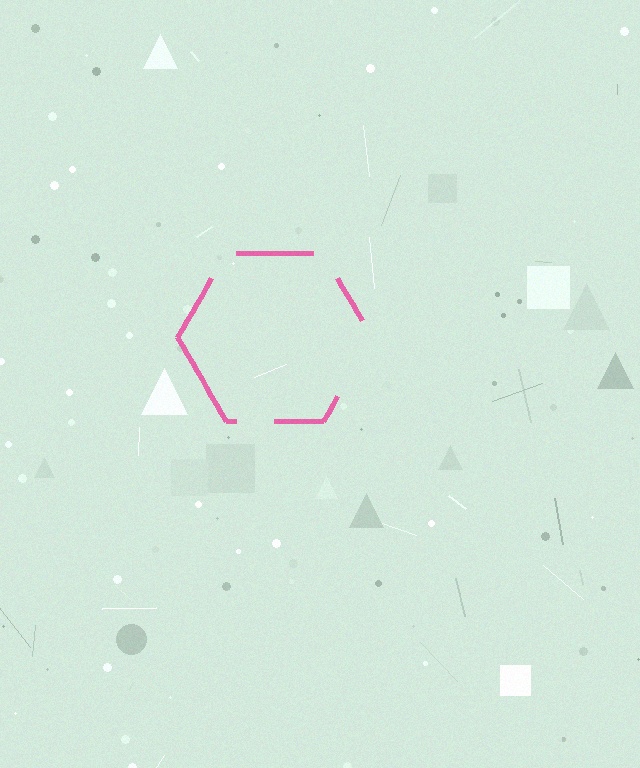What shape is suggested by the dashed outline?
The dashed outline suggests a hexagon.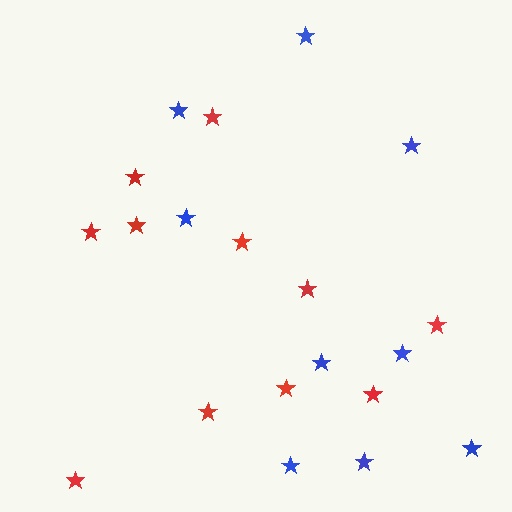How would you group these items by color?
There are 2 groups: one group of red stars (11) and one group of blue stars (9).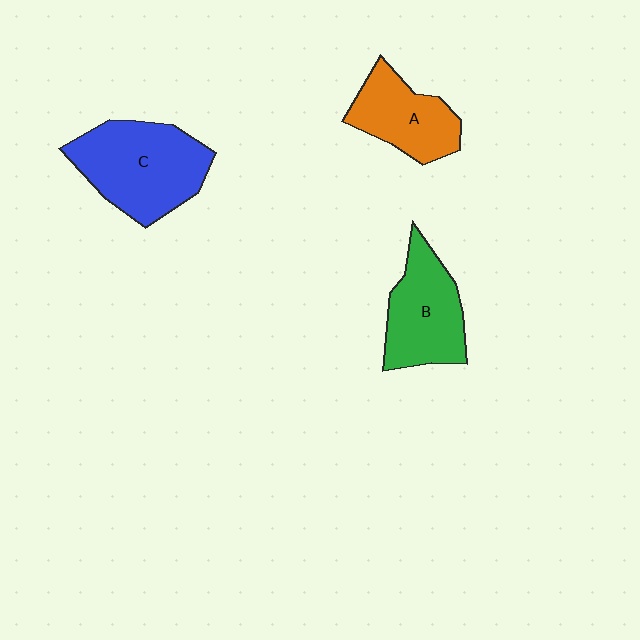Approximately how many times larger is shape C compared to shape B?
Approximately 1.3 times.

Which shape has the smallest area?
Shape A (orange).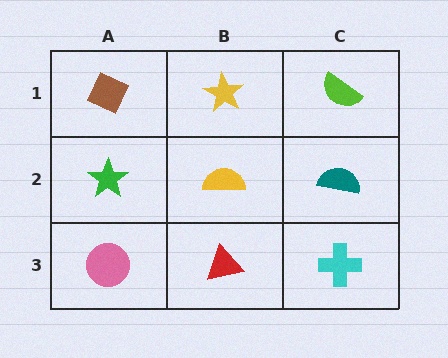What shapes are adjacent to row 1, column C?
A teal semicircle (row 2, column C), a yellow star (row 1, column B).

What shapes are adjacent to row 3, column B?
A yellow semicircle (row 2, column B), a pink circle (row 3, column A), a cyan cross (row 3, column C).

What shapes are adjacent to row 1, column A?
A green star (row 2, column A), a yellow star (row 1, column B).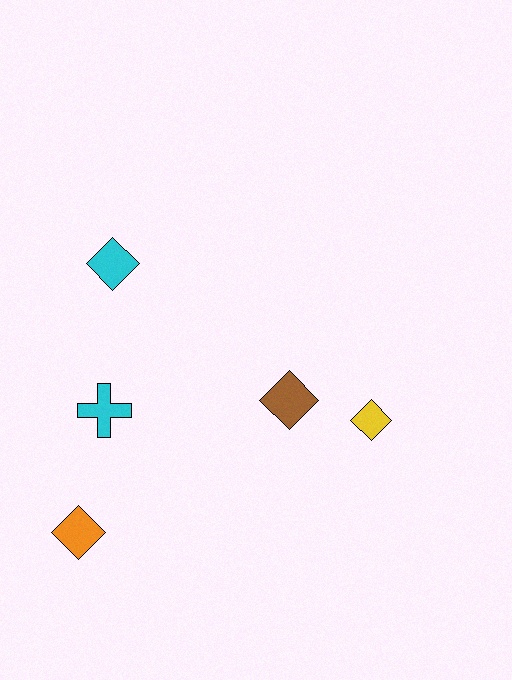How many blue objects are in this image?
There are no blue objects.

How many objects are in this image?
There are 5 objects.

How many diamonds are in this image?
There are 4 diamonds.